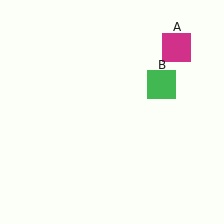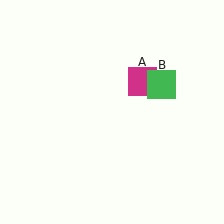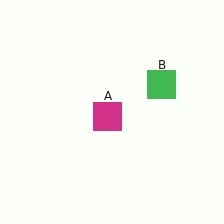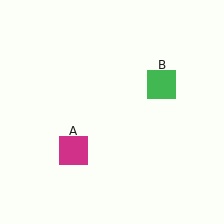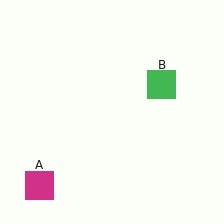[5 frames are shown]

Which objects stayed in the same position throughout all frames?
Green square (object B) remained stationary.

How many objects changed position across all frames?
1 object changed position: magenta square (object A).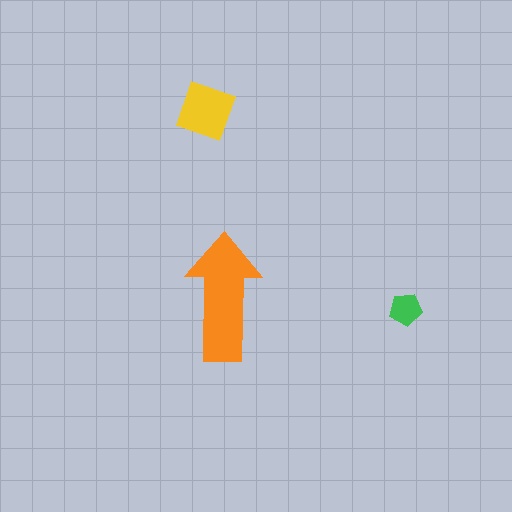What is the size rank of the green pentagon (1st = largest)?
3rd.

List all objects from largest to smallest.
The orange arrow, the yellow diamond, the green pentagon.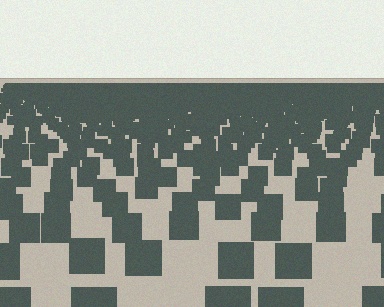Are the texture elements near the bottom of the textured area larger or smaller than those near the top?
Larger. Near the bottom, elements are closer to the viewer and appear at a bigger on-screen size.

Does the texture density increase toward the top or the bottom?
Density increases toward the top.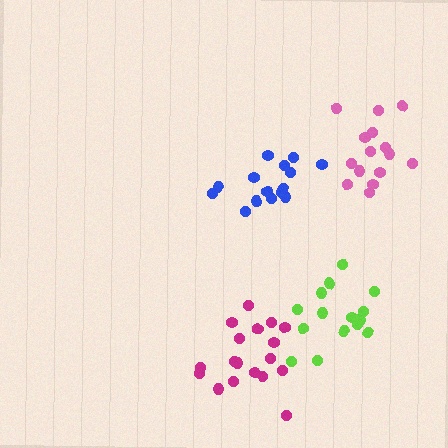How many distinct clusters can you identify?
There are 4 distinct clusters.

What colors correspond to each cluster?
The clusters are colored: lime, pink, blue, magenta.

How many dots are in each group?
Group 1: 16 dots, Group 2: 15 dots, Group 3: 15 dots, Group 4: 18 dots (64 total).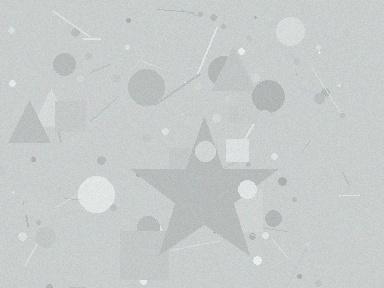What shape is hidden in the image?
A star is hidden in the image.